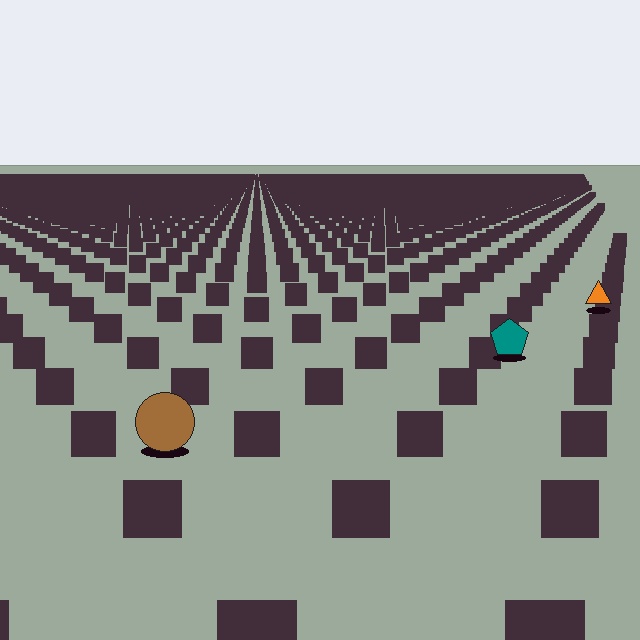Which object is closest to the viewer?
The brown circle is closest. The texture marks near it are larger and more spread out.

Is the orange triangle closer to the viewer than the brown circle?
No. The brown circle is closer — you can tell from the texture gradient: the ground texture is coarser near it.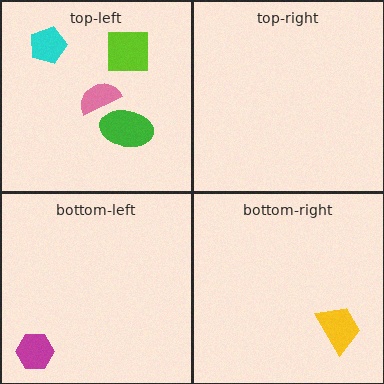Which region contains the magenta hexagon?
The bottom-left region.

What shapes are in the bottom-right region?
The yellow trapezoid.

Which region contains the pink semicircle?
The top-left region.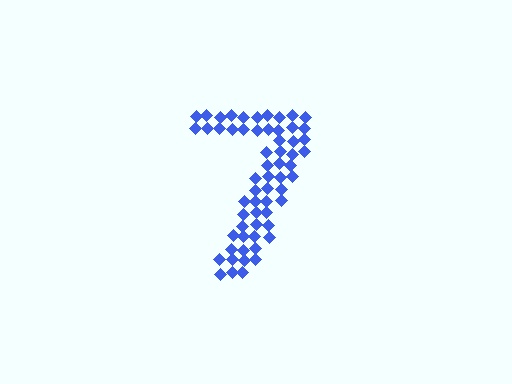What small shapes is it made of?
It is made of small diamonds.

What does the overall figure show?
The overall figure shows the digit 7.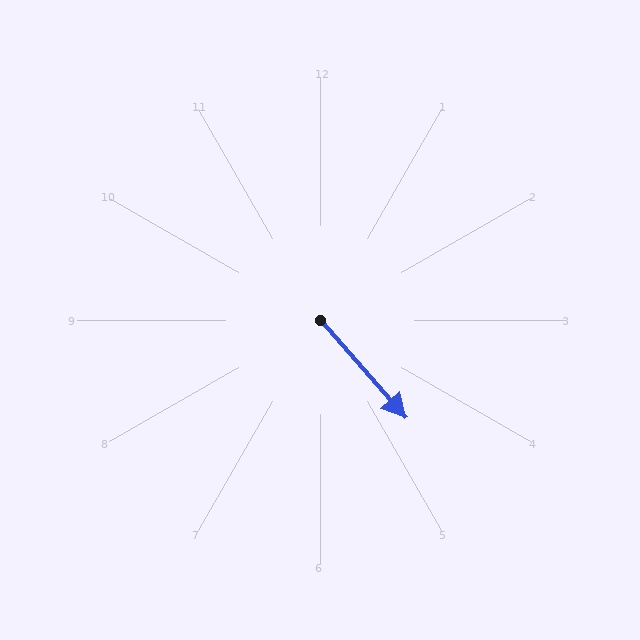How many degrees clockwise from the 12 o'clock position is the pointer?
Approximately 139 degrees.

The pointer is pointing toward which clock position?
Roughly 5 o'clock.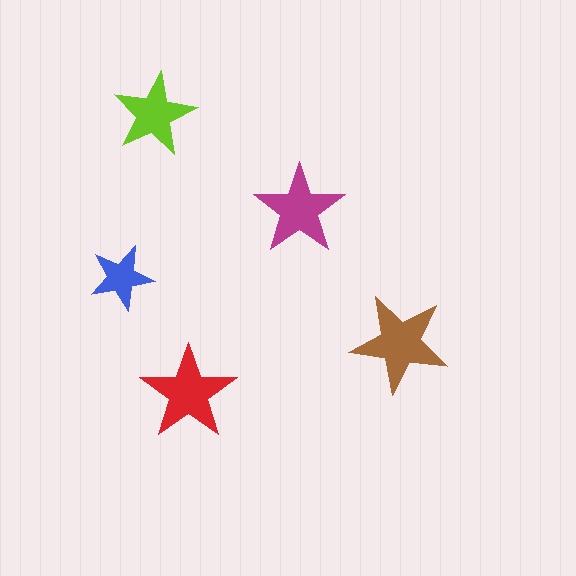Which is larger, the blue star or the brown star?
The brown one.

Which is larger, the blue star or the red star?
The red one.